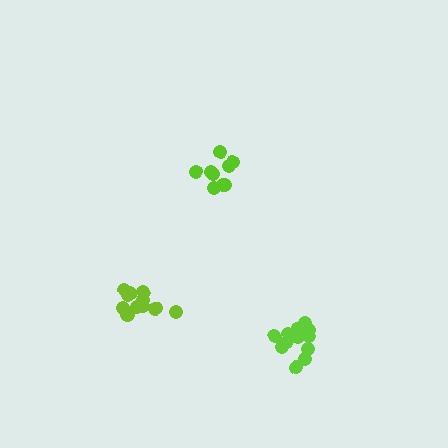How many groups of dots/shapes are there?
There are 3 groups.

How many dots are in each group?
Group 1: 9 dots, Group 2: 13 dots, Group 3: 11 dots (33 total).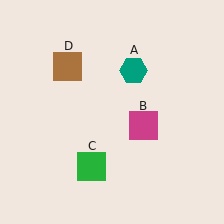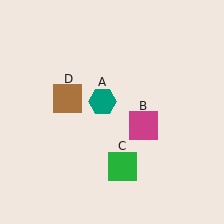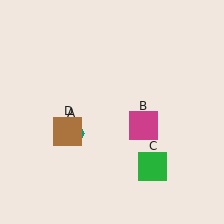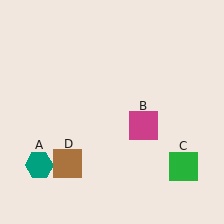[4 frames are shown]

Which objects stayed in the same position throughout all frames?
Magenta square (object B) remained stationary.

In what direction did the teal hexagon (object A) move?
The teal hexagon (object A) moved down and to the left.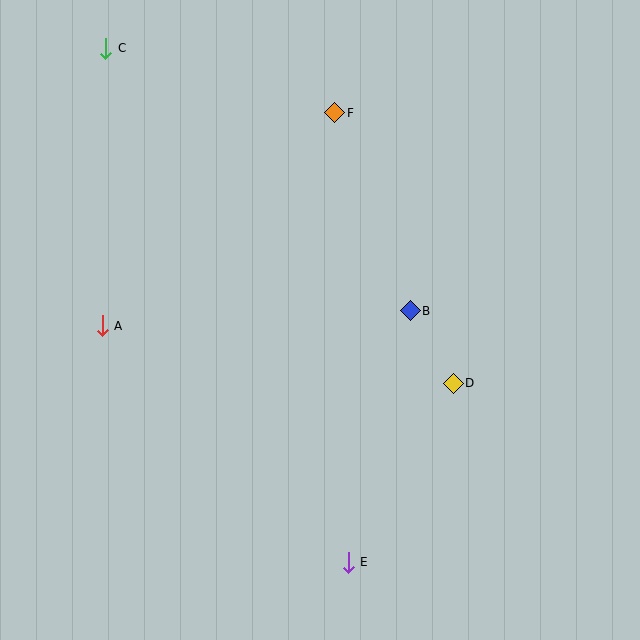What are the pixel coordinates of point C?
Point C is at (106, 48).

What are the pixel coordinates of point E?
Point E is at (348, 562).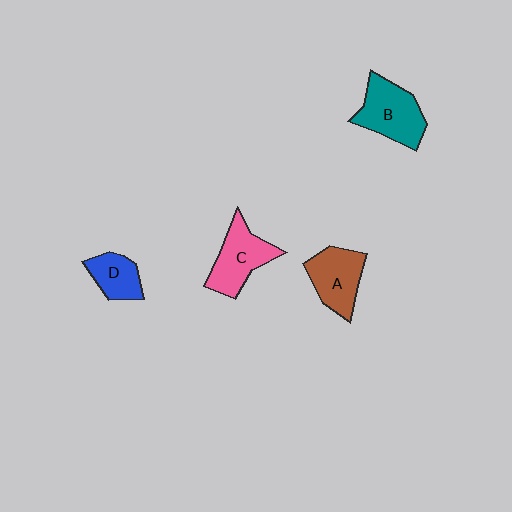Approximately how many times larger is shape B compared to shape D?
Approximately 1.7 times.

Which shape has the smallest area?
Shape D (blue).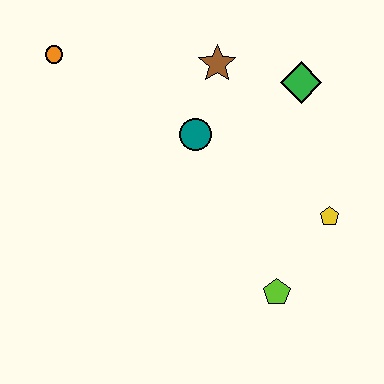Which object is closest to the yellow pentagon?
The lime pentagon is closest to the yellow pentagon.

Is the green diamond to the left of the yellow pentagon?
Yes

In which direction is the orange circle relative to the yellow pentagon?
The orange circle is to the left of the yellow pentagon.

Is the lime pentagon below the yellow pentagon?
Yes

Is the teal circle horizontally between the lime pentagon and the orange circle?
Yes